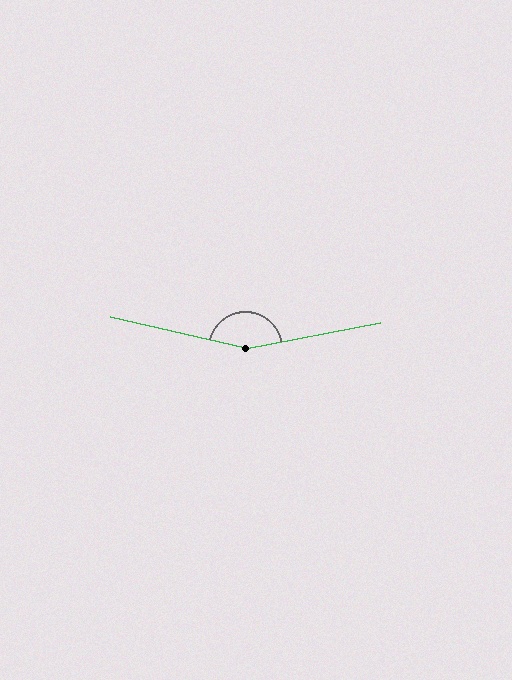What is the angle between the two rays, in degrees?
Approximately 156 degrees.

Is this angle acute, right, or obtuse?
It is obtuse.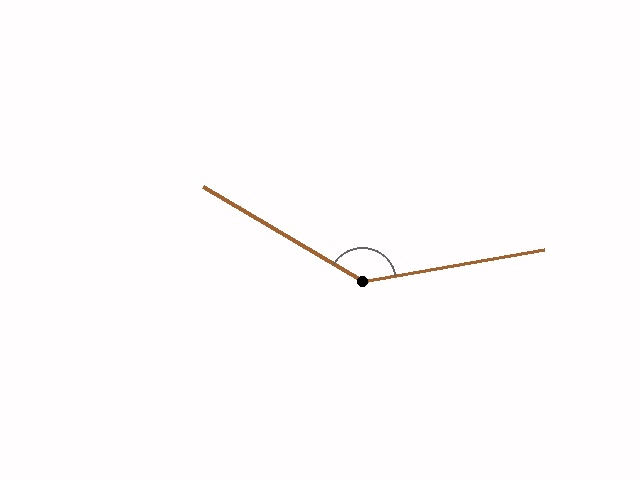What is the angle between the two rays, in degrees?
Approximately 139 degrees.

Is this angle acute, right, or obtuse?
It is obtuse.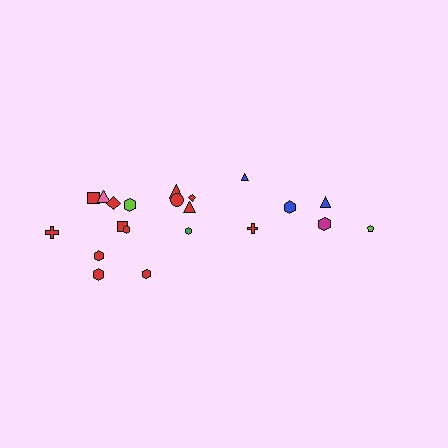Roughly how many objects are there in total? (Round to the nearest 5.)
Roughly 20 objects in total.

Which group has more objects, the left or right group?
The left group.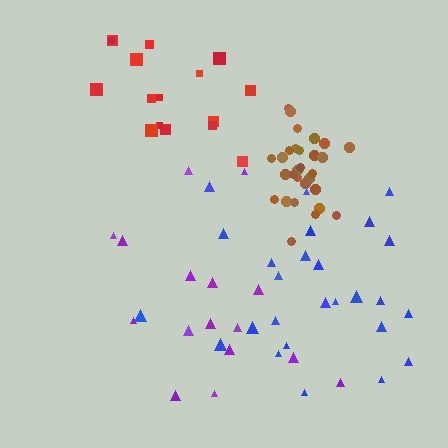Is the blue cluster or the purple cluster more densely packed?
Blue.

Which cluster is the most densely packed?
Brown.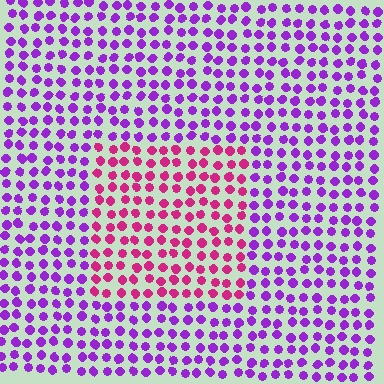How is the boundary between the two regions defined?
The boundary is defined purely by a slight shift in hue (about 46 degrees). Spacing, size, and orientation are identical on both sides.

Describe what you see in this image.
The image is filled with small purple elements in a uniform arrangement. A rectangle-shaped region is visible where the elements are tinted to a slightly different hue, forming a subtle color boundary.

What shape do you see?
I see a rectangle.